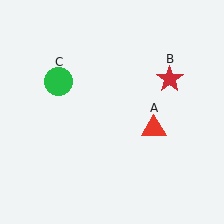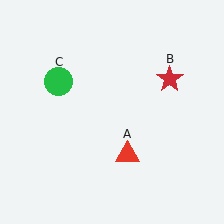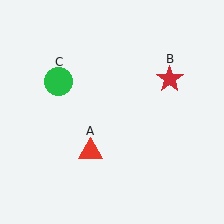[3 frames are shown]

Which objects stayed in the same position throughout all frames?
Red star (object B) and green circle (object C) remained stationary.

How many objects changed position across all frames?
1 object changed position: red triangle (object A).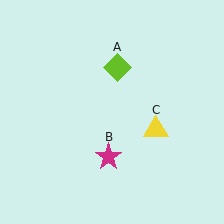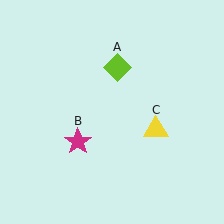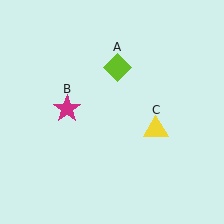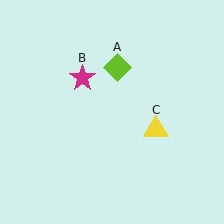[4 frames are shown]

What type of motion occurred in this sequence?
The magenta star (object B) rotated clockwise around the center of the scene.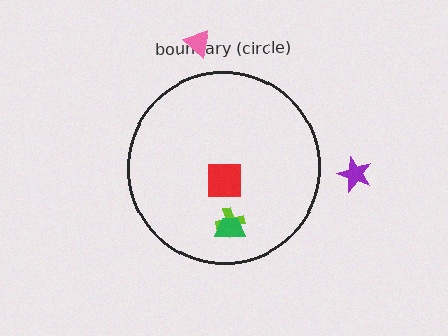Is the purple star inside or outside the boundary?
Outside.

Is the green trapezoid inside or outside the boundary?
Inside.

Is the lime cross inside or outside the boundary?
Inside.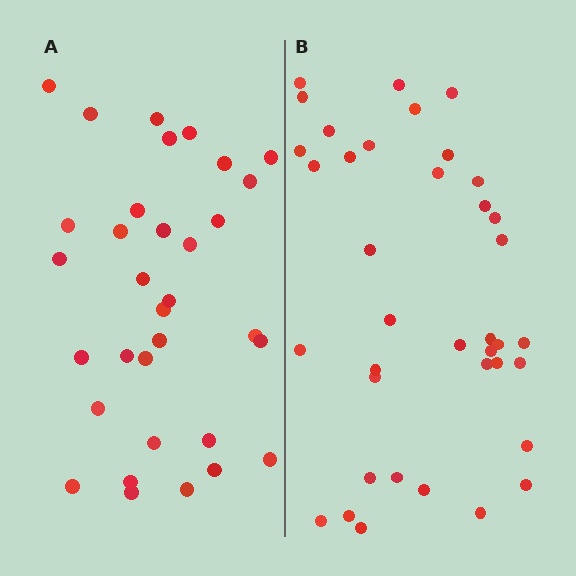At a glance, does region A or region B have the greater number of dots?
Region B (the right region) has more dots.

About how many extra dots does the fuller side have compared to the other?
Region B has about 5 more dots than region A.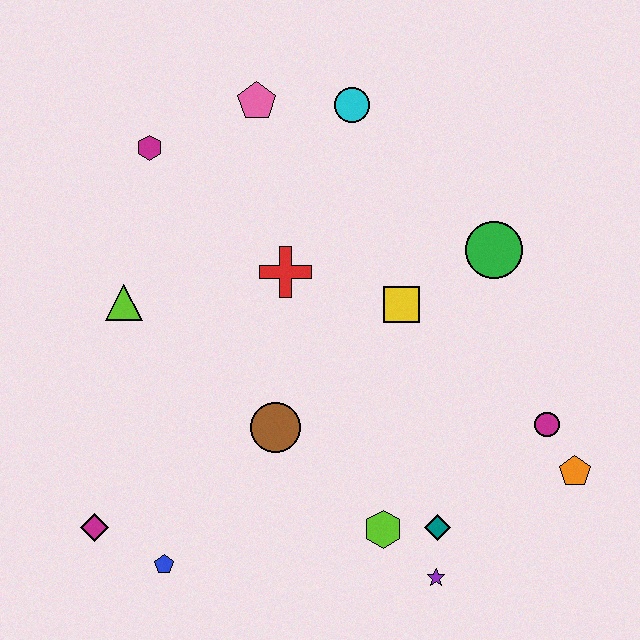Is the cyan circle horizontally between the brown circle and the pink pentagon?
No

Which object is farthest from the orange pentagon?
The magenta hexagon is farthest from the orange pentagon.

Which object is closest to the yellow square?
The green circle is closest to the yellow square.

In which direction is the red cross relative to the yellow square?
The red cross is to the left of the yellow square.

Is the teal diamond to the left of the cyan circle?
No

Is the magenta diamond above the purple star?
Yes